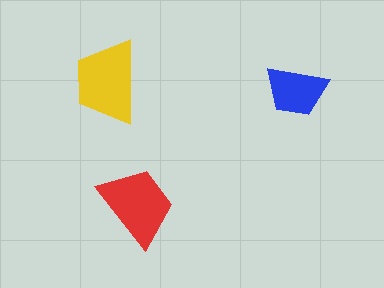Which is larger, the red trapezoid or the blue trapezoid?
The red one.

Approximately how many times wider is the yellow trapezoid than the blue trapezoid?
About 1.5 times wider.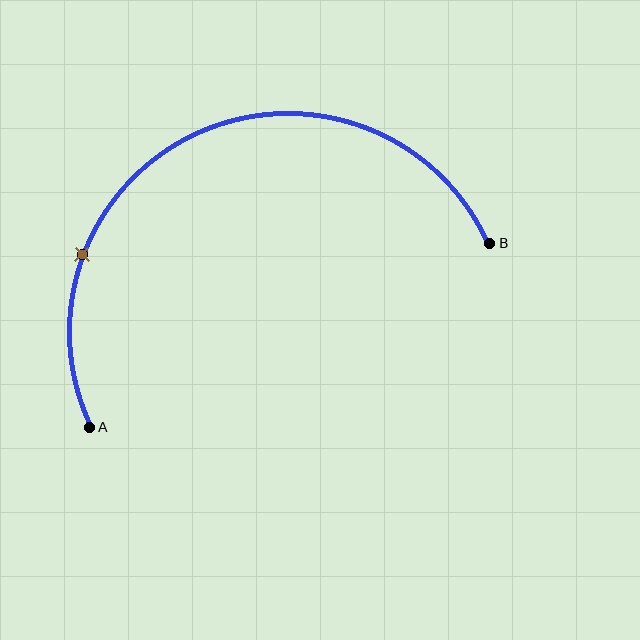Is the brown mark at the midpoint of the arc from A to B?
No. The brown mark lies on the arc but is closer to endpoint A. The arc midpoint would be at the point on the curve equidistant along the arc from both A and B.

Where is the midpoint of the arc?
The arc midpoint is the point on the curve farthest from the straight line joining A and B. It sits above that line.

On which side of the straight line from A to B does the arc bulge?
The arc bulges above the straight line connecting A and B.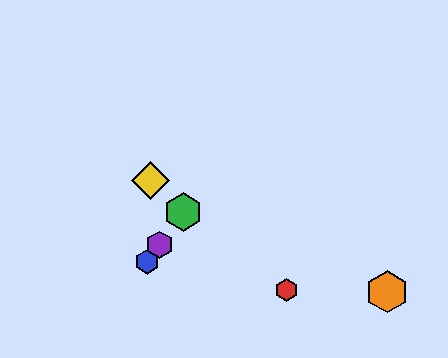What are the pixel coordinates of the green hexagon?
The green hexagon is at (183, 212).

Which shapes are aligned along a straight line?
The blue hexagon, the green hexagon, the purple hexagon are aligned along a straight line.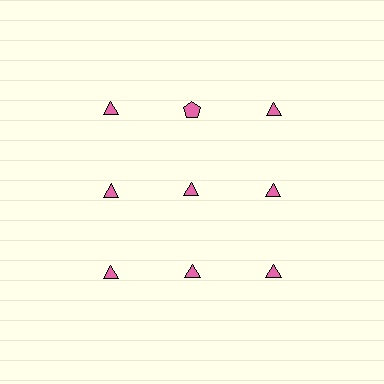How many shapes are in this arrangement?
There are 9 shapes arranged in a grid pattern.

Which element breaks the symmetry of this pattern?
The pink pentagon in the top row, second from left column breaks the symmetry. All other shapes are pink triangles.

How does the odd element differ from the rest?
It has a different shape: pentagon instead of triangle.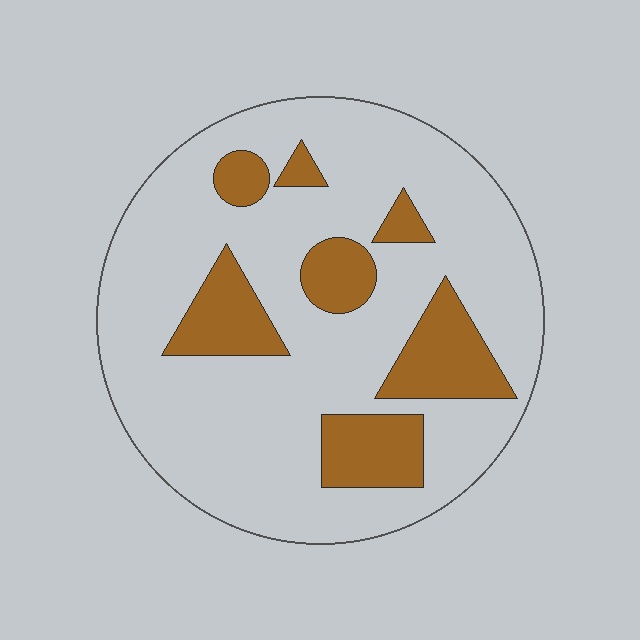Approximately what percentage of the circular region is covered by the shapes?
Approximately 20%.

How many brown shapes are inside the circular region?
7.